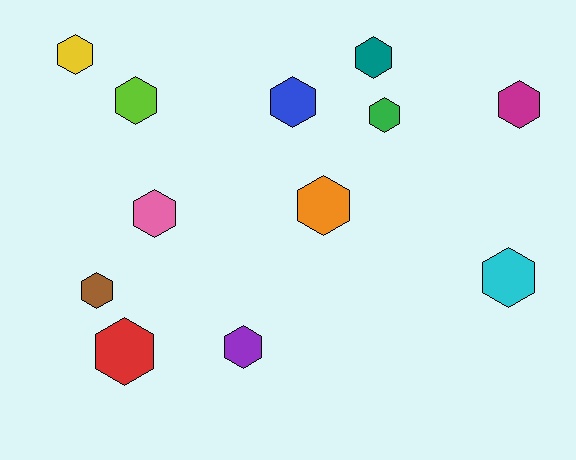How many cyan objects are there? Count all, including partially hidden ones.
There is 1 cyan object.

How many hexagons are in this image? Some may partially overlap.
There are 12 hexagons.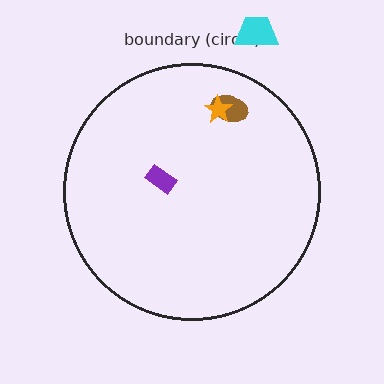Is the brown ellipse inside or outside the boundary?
Inside.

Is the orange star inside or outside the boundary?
Inside.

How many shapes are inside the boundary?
3 inside, 1 outside.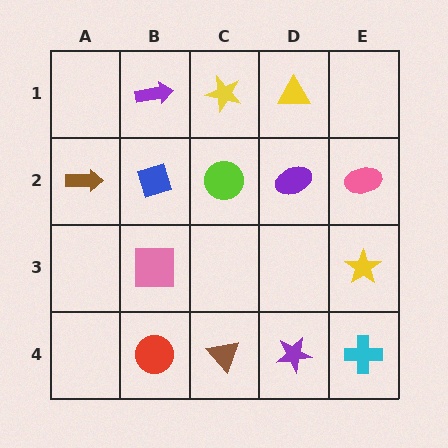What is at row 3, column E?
A yellow star.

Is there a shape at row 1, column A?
No, that cell is empty.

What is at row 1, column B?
A purple arrow.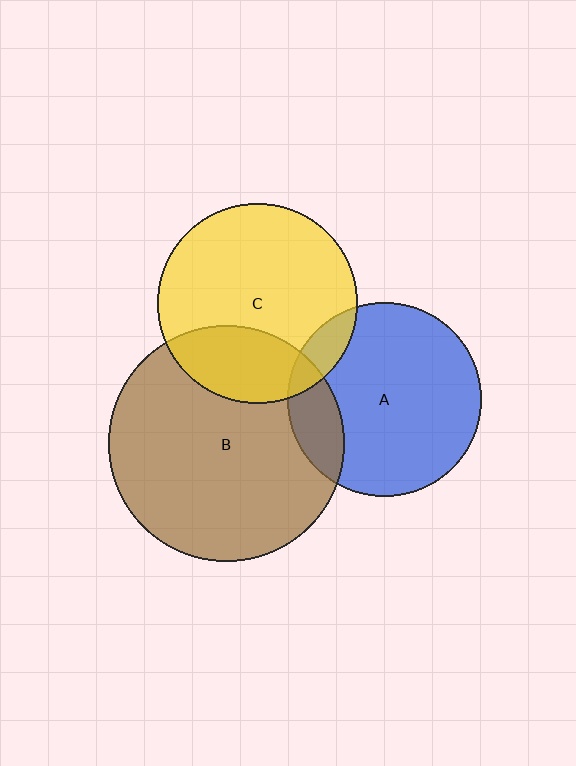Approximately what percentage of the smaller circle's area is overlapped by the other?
Approximately 10%.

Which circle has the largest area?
Circle B (brown).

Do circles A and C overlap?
Yes.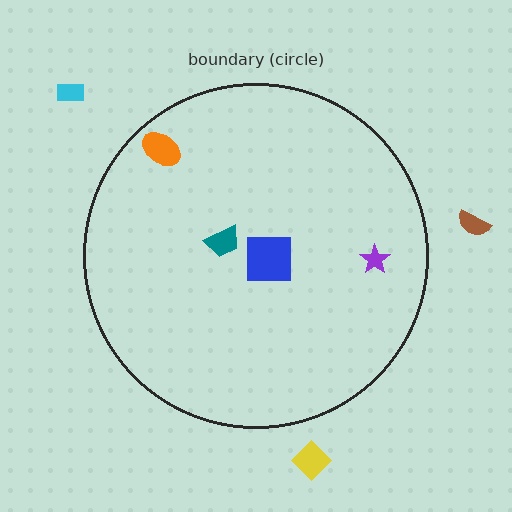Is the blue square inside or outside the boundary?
Inside.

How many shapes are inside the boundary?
4 inside, 3 outside.